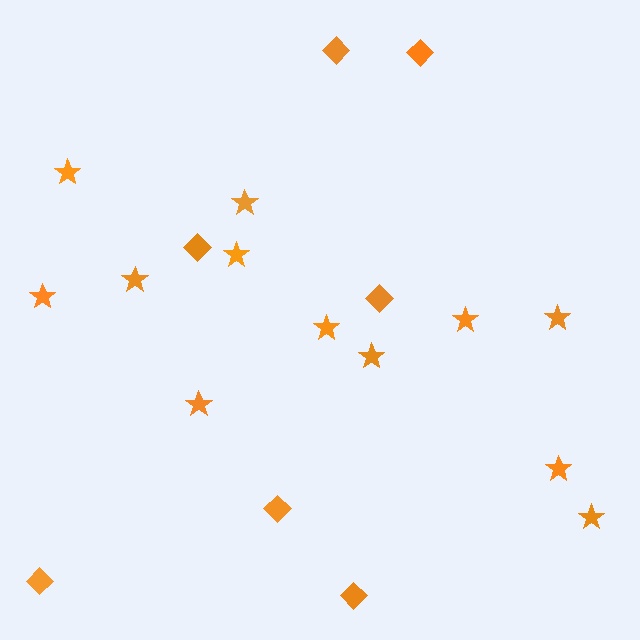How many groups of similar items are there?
There are 2 groups: one group of diamonds (7) and one group of stars (12).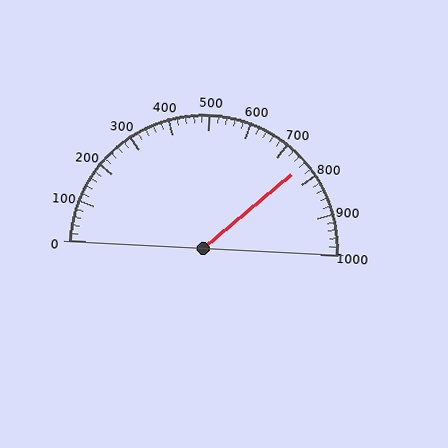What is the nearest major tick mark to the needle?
The nearest major tick mark is 800.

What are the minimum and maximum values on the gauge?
The gauge ranges from 0 to 1000.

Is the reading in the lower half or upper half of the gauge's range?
The reading is in the upper half of the range (0 to 1000).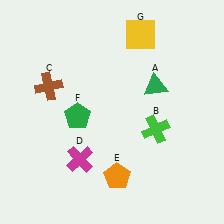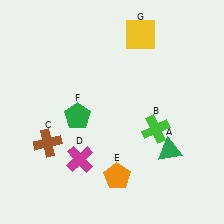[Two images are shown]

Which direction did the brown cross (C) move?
The brown cross (C) moved down.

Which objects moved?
The objects that moved are: the green triangle (A), the brown cross (C).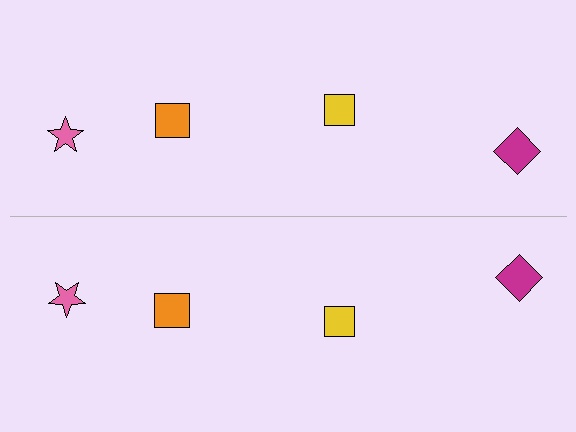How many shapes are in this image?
There are 8 shapes in this image.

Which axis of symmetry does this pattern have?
The pattern has a horizontal axis of symmetry running through the center of the image.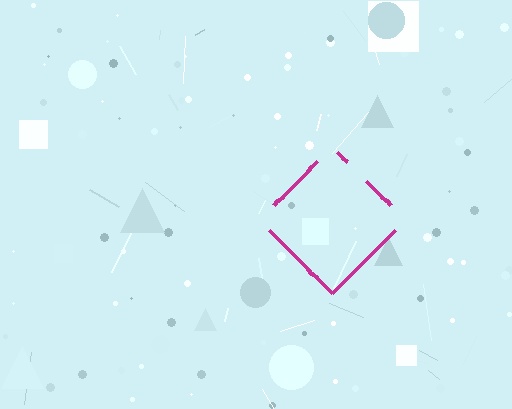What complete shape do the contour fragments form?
The contour fragments form a diamond.